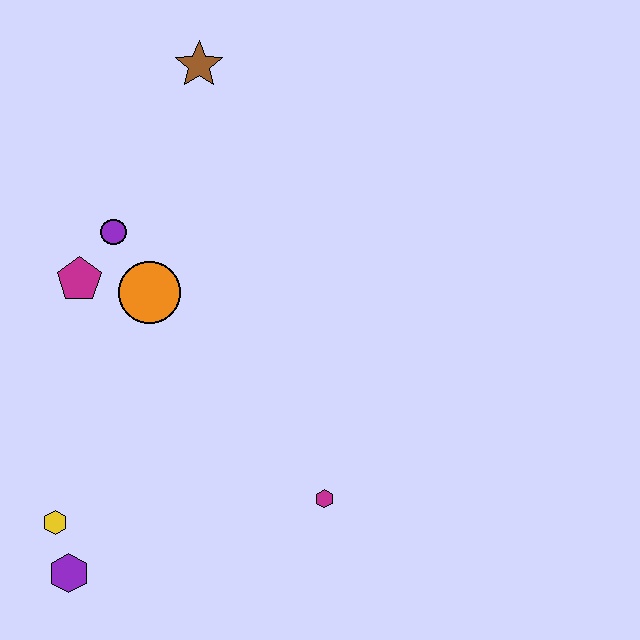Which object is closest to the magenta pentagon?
The purple circle is closest to the magenta pentagon.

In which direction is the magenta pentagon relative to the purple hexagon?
The magenta pentagon is above the purple hexagon.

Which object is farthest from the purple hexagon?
The brown star is farthest from the purple hexagon.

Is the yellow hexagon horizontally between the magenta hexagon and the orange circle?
No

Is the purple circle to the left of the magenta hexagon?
Yes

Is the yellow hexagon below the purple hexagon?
No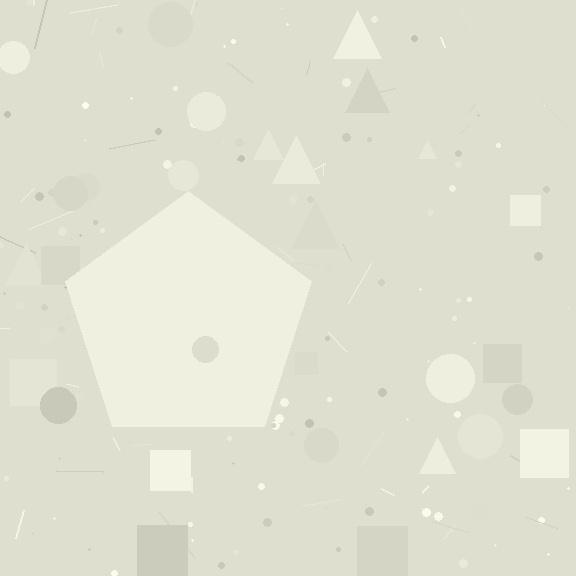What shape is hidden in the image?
A pentagon is hidden in the image.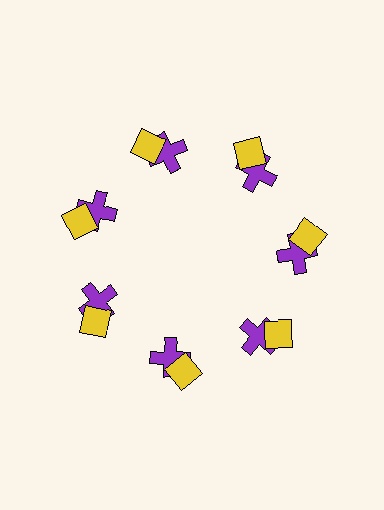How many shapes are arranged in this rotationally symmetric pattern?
There are 14 shapes, arranged in 7 groups of 2.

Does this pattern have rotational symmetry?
Yes, this pattern has 7-fold rotational symmetry. It looks the same after rotating 51 degrees around the center.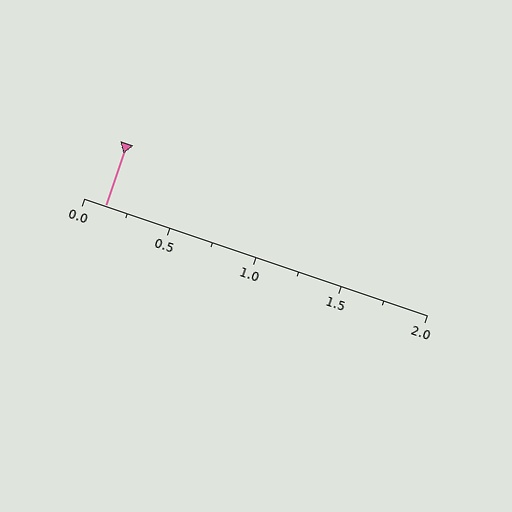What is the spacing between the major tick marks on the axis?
The major ticks are spaced 0.5 apart.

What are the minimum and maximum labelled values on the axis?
The axis runs from 0.0 to 2.0.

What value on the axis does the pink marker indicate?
The marker indicates approximately 0.12.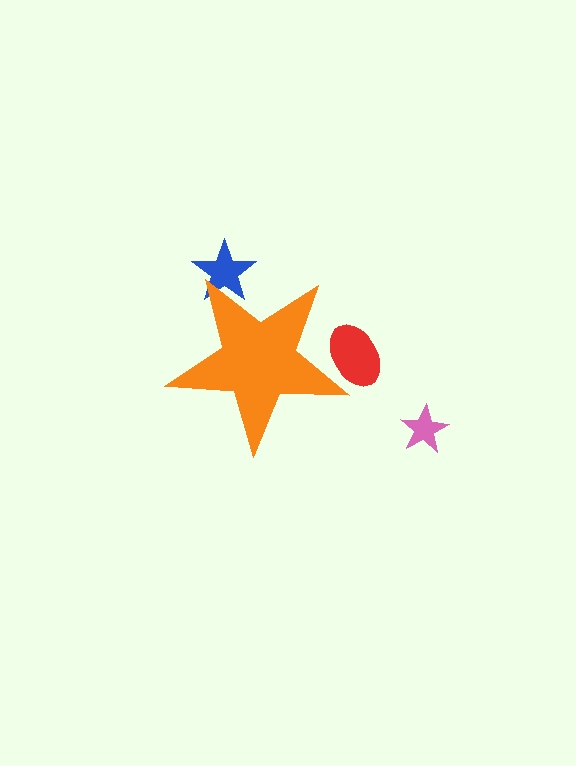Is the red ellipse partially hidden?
Yes, the red ellipse is partially hidden behind the orange star.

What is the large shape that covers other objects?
An orange star.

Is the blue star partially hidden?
Yes, the blue star is partially hidden behind the orange star.